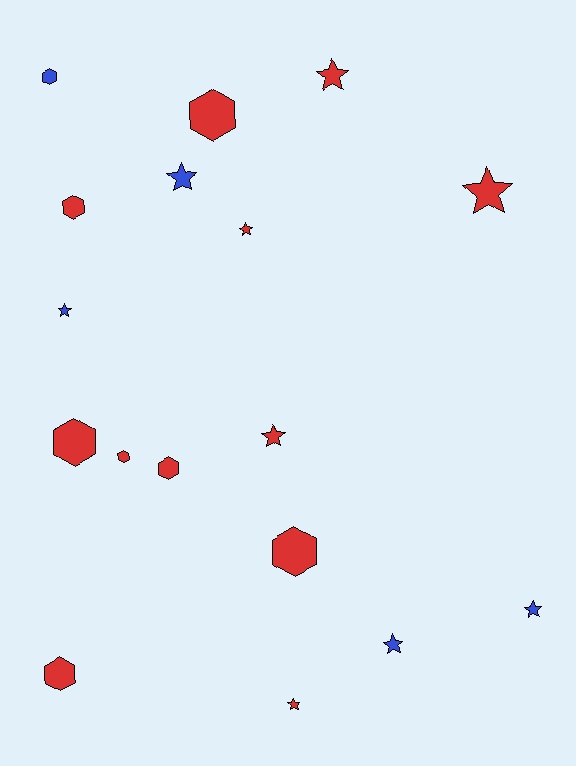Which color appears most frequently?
Red, with 12 objects.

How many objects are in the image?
There are 17 objects.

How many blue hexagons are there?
There is 1 blue hexagon.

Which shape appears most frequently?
Star, with 9 objects.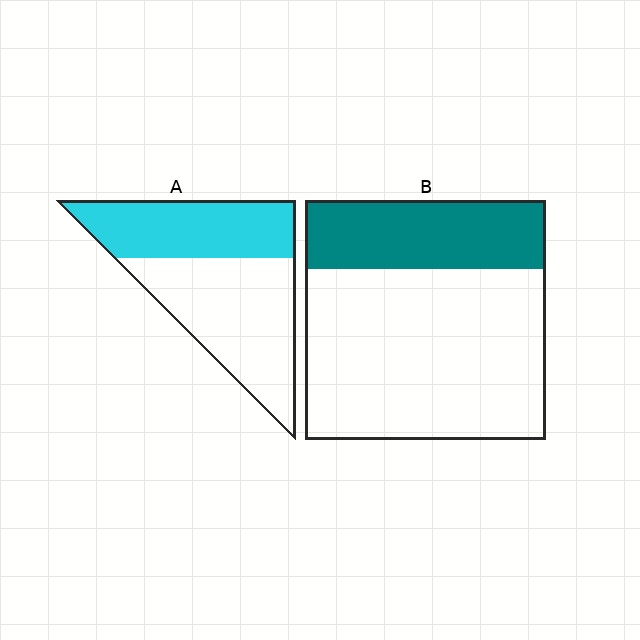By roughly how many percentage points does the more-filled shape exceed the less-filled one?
By roughly 15 percentage points (A over B).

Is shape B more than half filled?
No.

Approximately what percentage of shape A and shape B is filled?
A is approximately 40% and B is approximately 30%.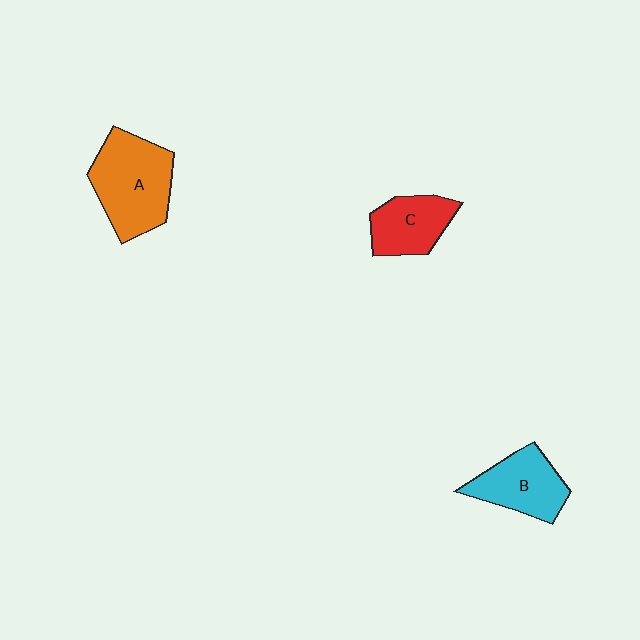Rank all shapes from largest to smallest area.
From largest to smallest: A (orange), B (cyan), C (red).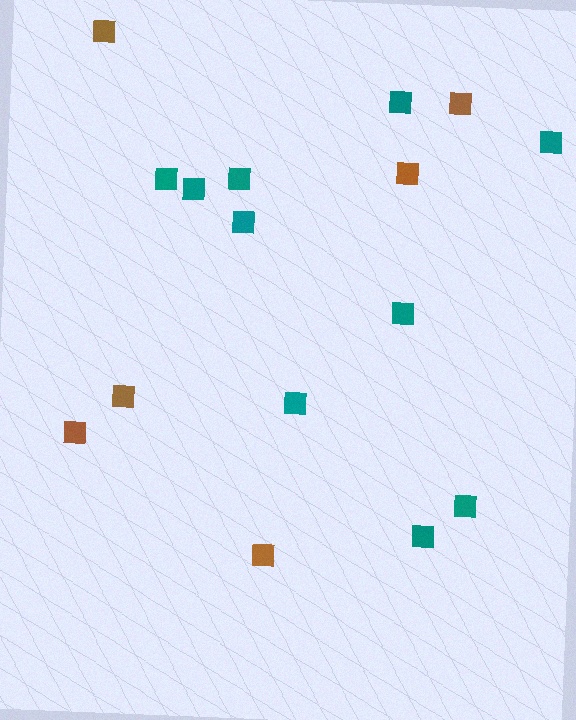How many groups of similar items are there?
There are 2 groups: one group of brown squares (6) and one group of teal squares (10).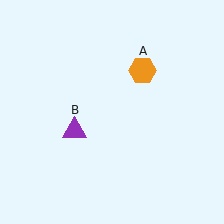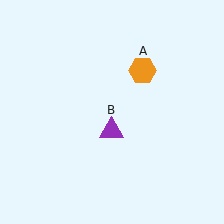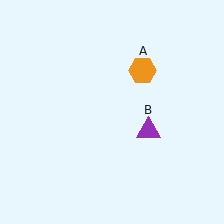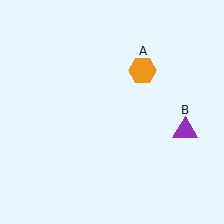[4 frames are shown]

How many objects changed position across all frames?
1 object changed position: purple triangle (object B).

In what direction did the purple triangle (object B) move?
The purple triangle (object B) moved right.